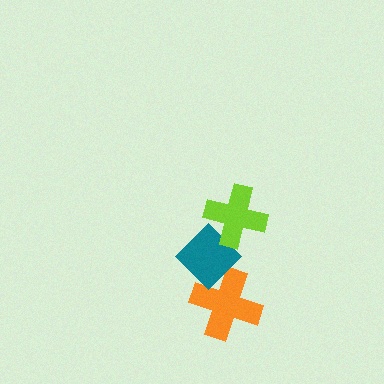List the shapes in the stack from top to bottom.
From top to bottom: the lime cross, the teal diamond, the orange cross.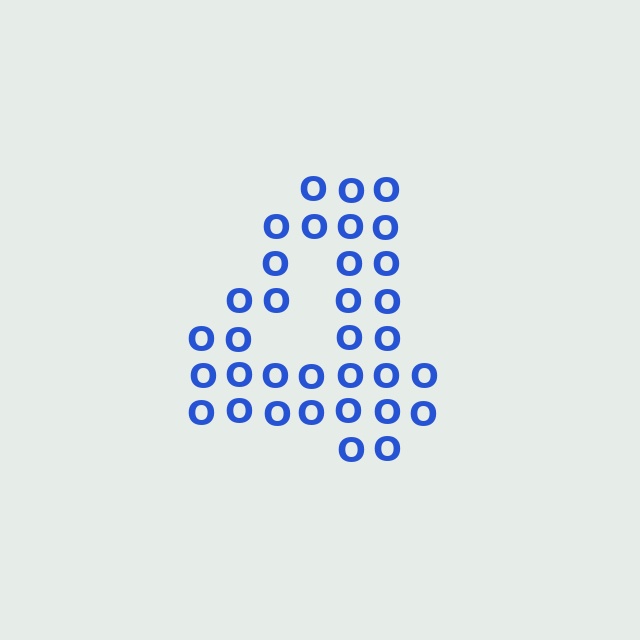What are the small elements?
The small elements are letter O's.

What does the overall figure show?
The overall figure shows the digit 4.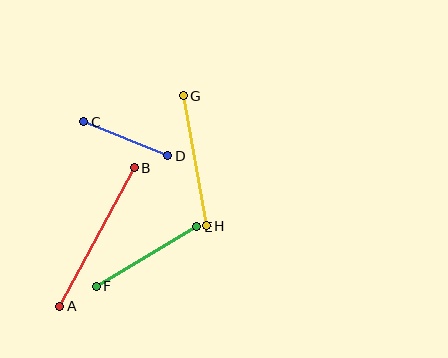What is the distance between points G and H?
The distance is approximately 132 pixels.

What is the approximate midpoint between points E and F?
The midpoint is at approximately (146, 257) pixels.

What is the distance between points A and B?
The distance is approximately 157 pixels.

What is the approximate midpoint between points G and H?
The midpoint is at approximately (195, 161) pixels.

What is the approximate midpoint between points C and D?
The midpoint is at approximately (126, 139) pixels.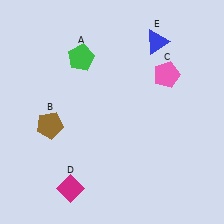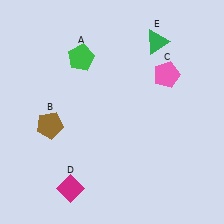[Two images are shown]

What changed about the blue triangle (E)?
In Image 1, E is blue. In Image 2, it changed to green.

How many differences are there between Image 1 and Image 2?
There is 1 difference between the two images.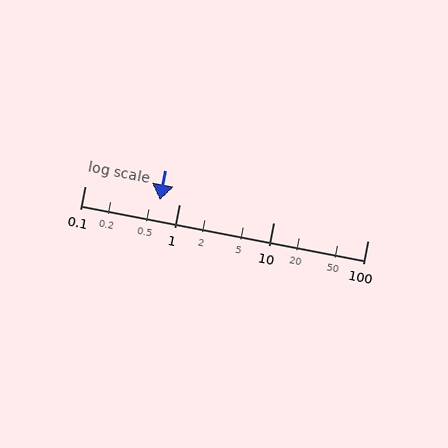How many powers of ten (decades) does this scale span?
The scale spans 3 decades, from 0.1 to 100.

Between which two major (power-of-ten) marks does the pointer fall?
The pointer is between 0.1 and 1.